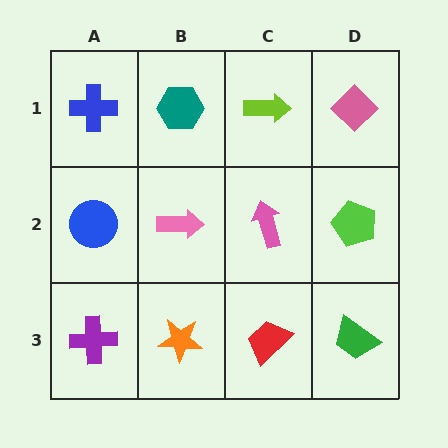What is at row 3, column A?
A purple cross.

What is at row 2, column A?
A blue circle.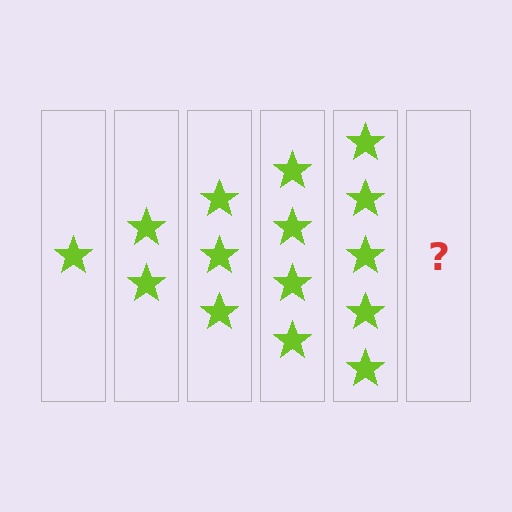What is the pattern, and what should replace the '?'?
The pattern is that each step adds one more star. The '?' should be 6 stars.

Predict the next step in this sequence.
The next step is 6 stars.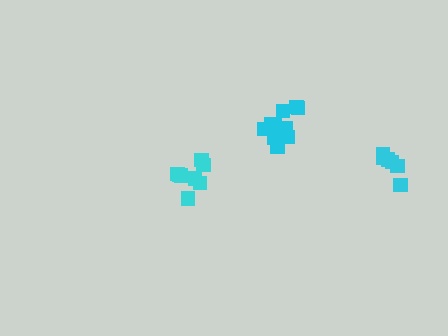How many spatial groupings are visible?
There are 3 spatial groupings.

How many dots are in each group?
Group 1: 12 dots, Group 2: 6 dots, Group 3: 8 dots (26 total).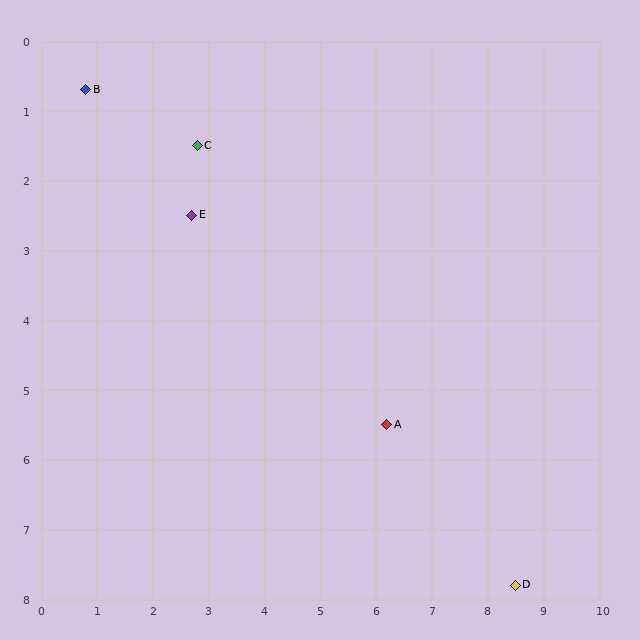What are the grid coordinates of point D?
Point D is at approximately (8.5, 7.8).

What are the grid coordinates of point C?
Point C is at approximately (2.8, 1.5).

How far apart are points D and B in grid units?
Points D and B are about 10.5 grid units apart.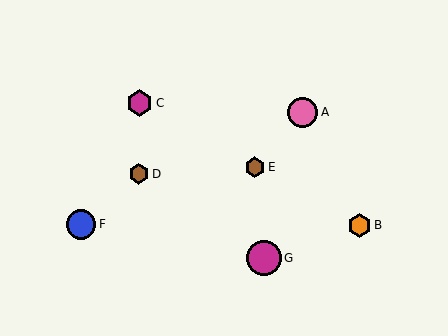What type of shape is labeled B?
Shape B is an orange hexagon.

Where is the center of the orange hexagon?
The center of the orange hexagon is at (359, 225).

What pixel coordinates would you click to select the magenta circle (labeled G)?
Click at (264, 258) to select the magenta circle G.